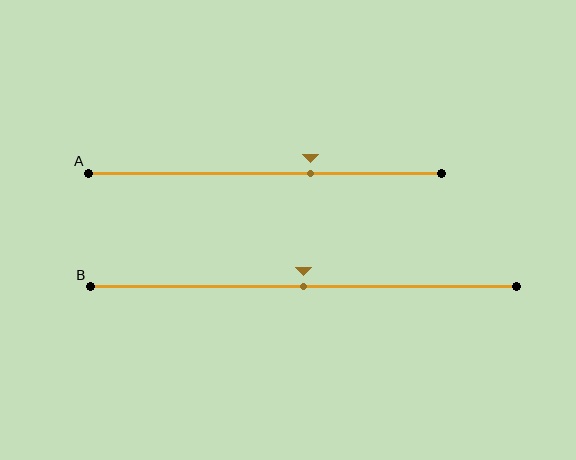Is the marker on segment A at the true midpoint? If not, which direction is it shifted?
No, the marker on segment A is shifted to the right by about 13% of the segment length.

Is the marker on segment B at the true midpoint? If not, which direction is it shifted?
Yes, the marker on segment B is at the true midpoint.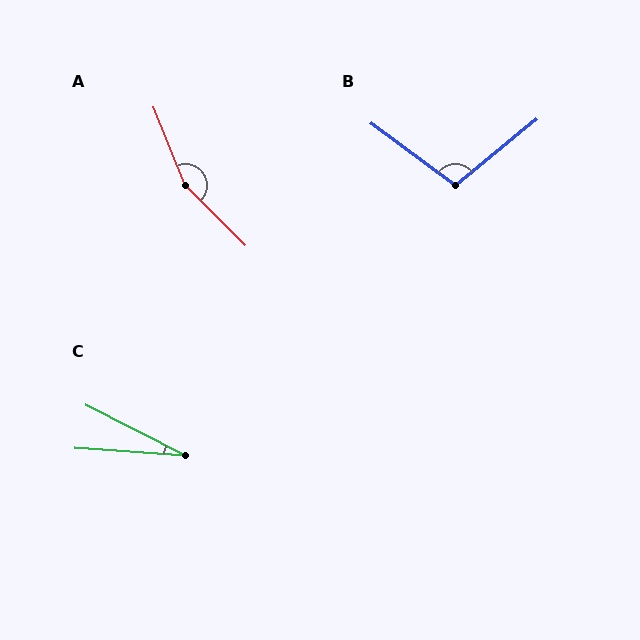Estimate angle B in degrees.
Approximately 104 degrees.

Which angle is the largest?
A, at approximately 157 degrees.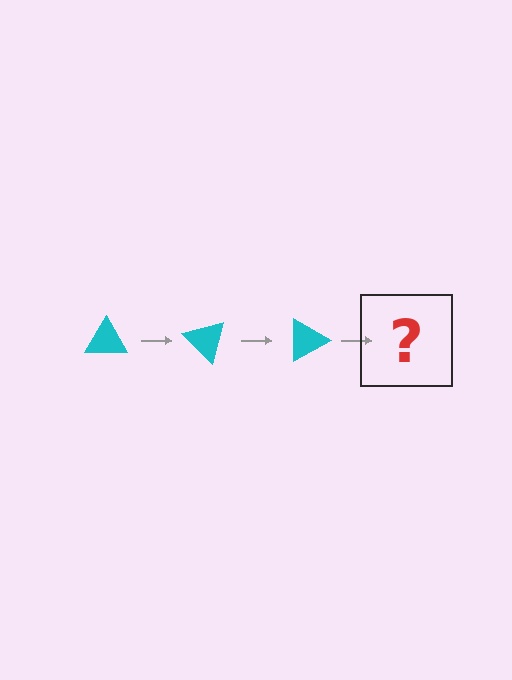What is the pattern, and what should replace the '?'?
The pattern is that the triangle rotates 45 degrees each step. The '?' should be a cyan triangle rotated 135 degrees.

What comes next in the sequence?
The next element should be a cyan triangle rotated 135 degrees.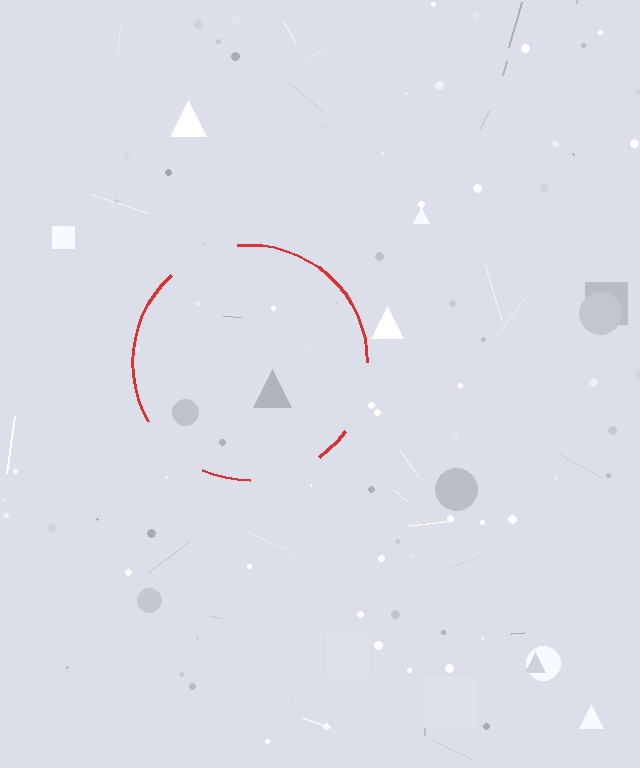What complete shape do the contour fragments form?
The contour fragments form a circle.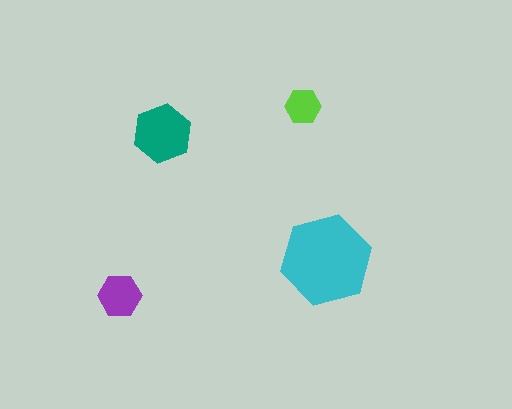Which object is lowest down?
The purple hexagon is bottommost.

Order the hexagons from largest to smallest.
the cyan one, the teal one, the purple one, the lime one.